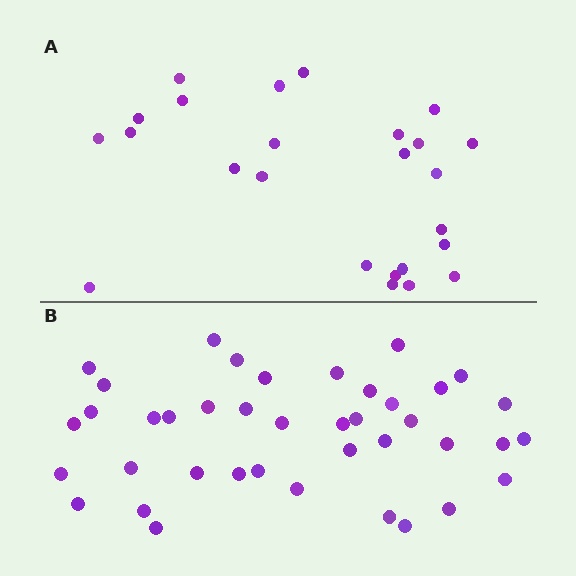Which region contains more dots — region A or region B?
Region B (the bottom region) has more dots.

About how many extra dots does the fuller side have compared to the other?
Region B has approximately 15 more dots than region A.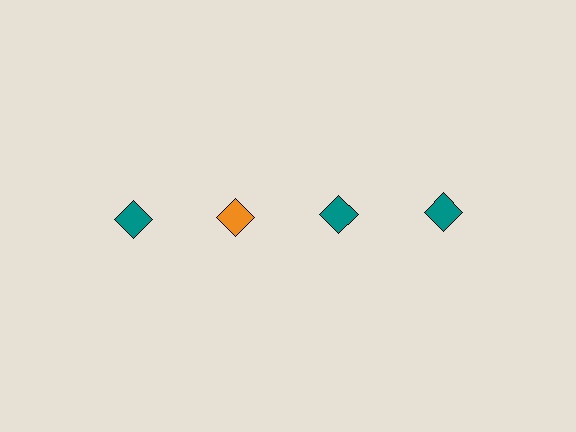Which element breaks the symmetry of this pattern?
The orange diamond in the top row, second from left column breaks the symmetry. All other shapes are teal diamonds.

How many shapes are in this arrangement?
There are 4 shapes arranged in a grid pattern.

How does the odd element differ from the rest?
It has a different color: orange instead of teal.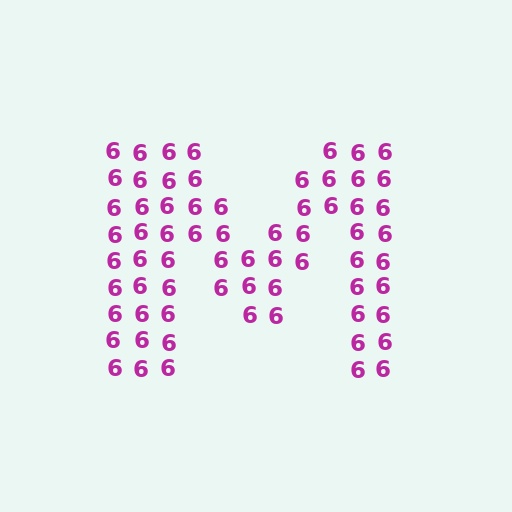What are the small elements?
The small elements are digit 6's.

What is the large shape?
The large shape is the letter M.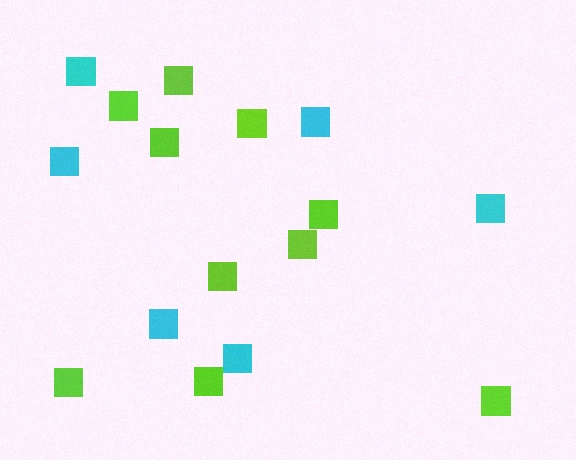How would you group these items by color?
There are 2 groups: one group of cyan squares (6) and one group of lime squares (10).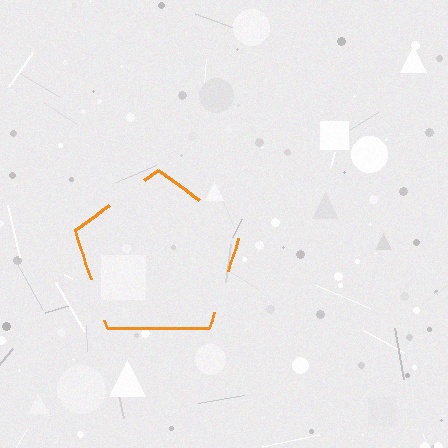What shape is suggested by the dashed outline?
The dashed outline suggests a pentagon.